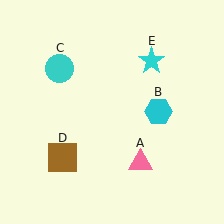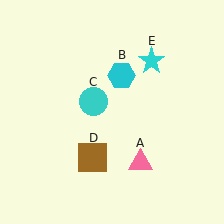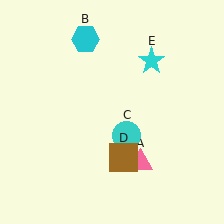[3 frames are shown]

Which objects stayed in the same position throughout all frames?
Pink triangle (object A) and cyan star (object E) remained stationary.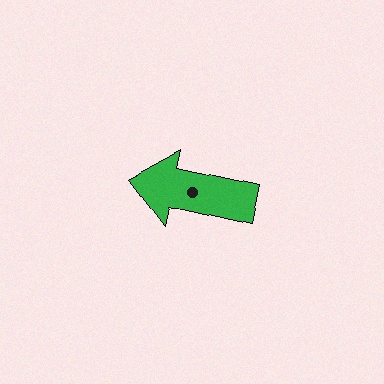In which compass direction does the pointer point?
West.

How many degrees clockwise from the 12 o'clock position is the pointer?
Approximately 282 degrees.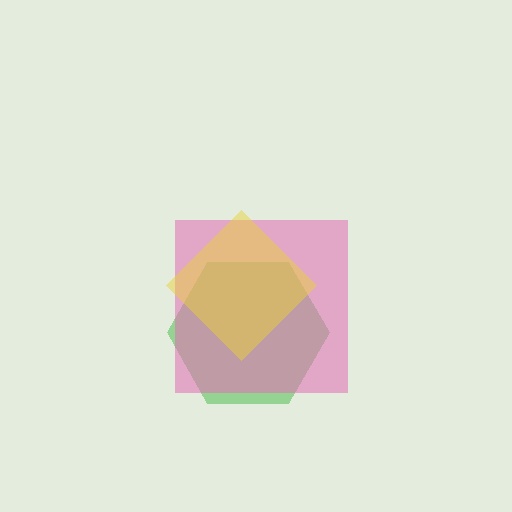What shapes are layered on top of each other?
The layered shapes are: a green hexagon, a pink square, a yellow diamond.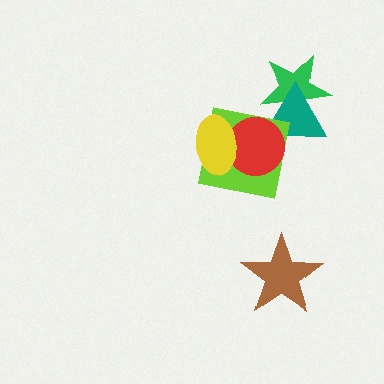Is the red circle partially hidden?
Yes, it is partially covered by another shape.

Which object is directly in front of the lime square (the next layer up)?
The red circle is directly in front of the lime square.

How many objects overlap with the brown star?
0 objects overlap with the brown star.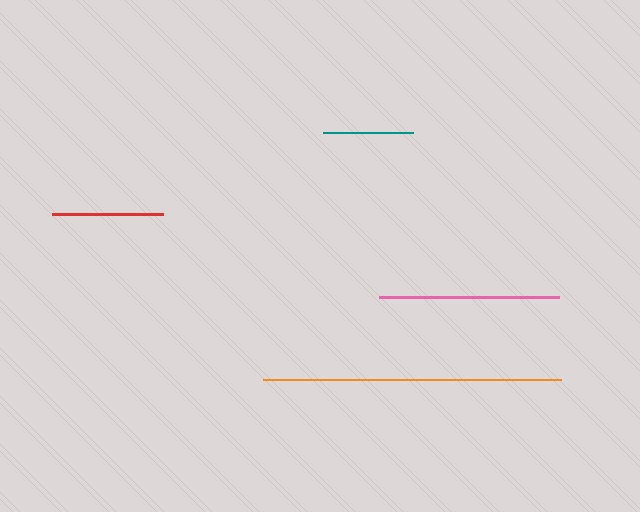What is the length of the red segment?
The red segment is approximately 111 pixels long.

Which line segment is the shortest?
The teal line is the shortest at approximately 90 pixels.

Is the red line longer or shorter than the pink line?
The pink line is longer than the red line.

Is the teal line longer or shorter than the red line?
The red line is longer than the teal line.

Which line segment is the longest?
The orange line is the longest at approximately 298 pixels.